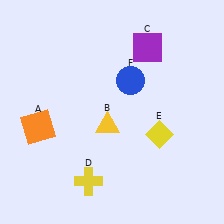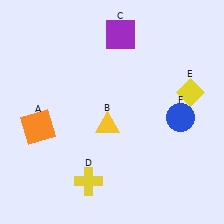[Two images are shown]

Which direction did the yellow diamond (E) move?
The yellow diamond (E) moved up.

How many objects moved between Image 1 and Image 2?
3 objects moved between the two images.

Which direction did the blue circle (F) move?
The blue circle (F) moved right.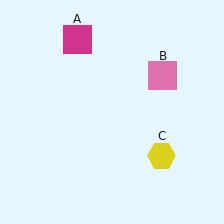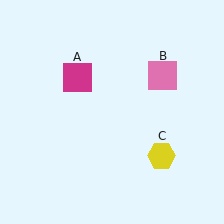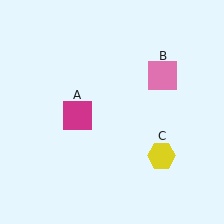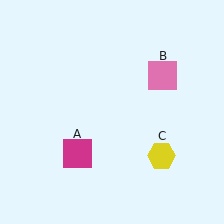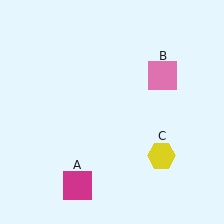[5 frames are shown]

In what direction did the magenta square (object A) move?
The magenta square (object A) moved down.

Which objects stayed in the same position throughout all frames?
Pink square (object B) and yellow hexagon (object C) remained stationary.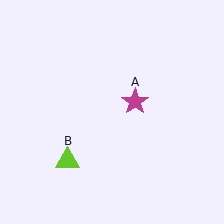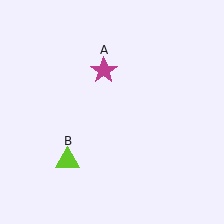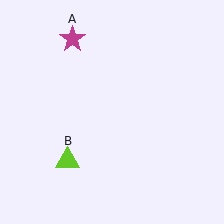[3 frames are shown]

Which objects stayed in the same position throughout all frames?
Lime triangle (object B) remained stationary.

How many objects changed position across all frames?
1 object changed position: magenta star (object A).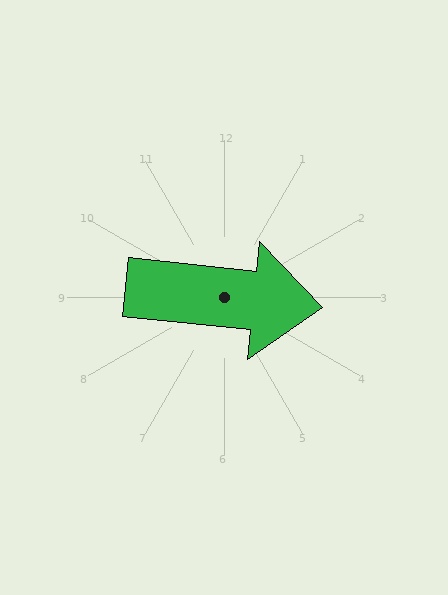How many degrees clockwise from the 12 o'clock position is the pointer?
Approximately 96 degrees.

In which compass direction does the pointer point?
East.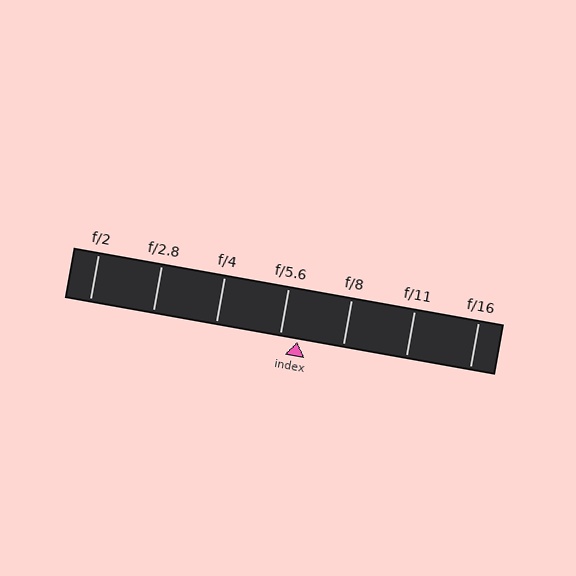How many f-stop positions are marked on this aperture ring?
There are 7 f-stop positions marked.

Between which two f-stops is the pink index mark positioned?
The index mark is between f/5.6 and f/8.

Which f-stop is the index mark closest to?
The index mark is closest to f/5.6.